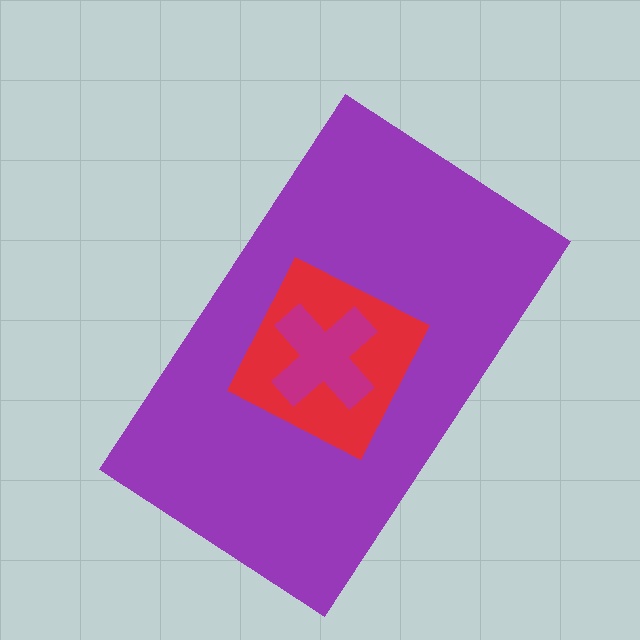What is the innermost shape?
The magenta cross.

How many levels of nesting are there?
3.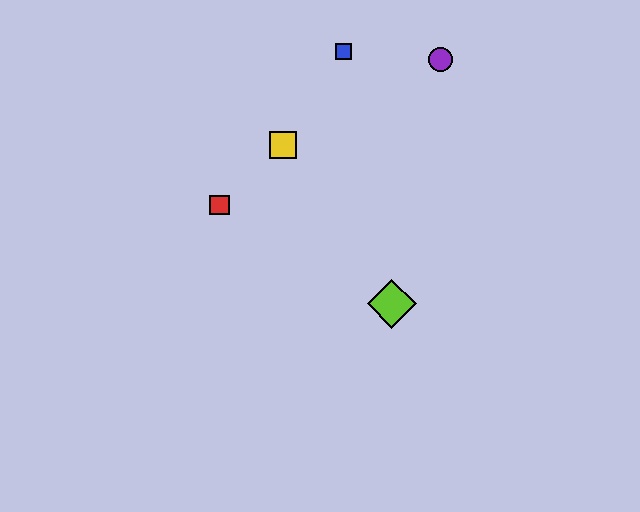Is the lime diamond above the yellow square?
No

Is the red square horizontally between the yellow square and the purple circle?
No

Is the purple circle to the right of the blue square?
Yes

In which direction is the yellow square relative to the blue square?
The yellow square is below the blue square.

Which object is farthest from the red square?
The purple circle is farthest from the red square.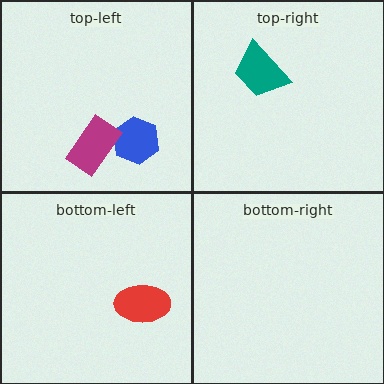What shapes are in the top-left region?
The blue hexagon, the magenta rectangle.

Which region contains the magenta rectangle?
The top-left region.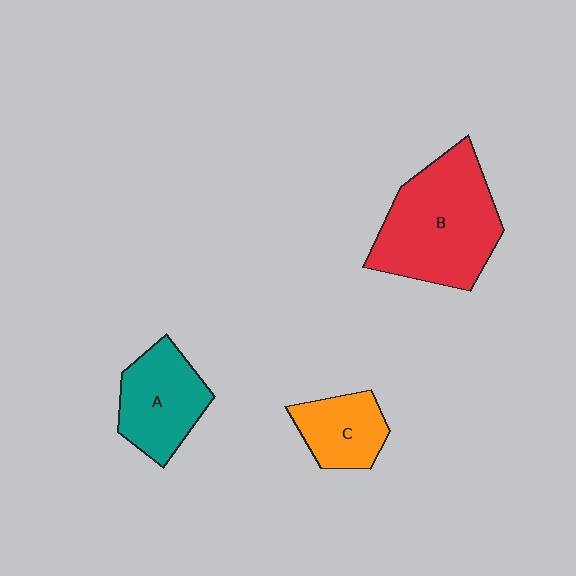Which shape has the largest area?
Shape B (red).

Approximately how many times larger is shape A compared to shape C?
Approximately 1.4 times.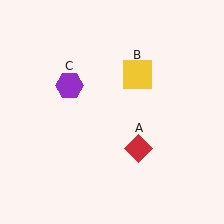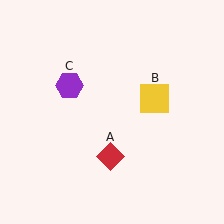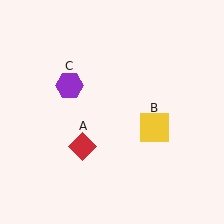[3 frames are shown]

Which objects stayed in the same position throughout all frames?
Purple hexagon (object C) remained stationary.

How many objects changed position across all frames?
2 objects changed position: red diamond (object A), yellow square (object B).